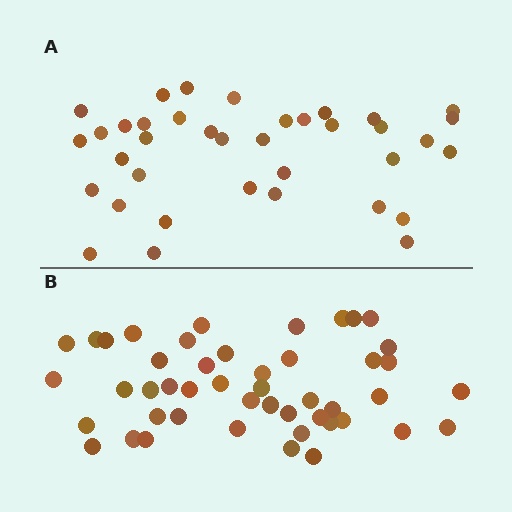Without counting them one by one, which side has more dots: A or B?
Region B (the bottom region) has more dots.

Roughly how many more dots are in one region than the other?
Region B has roughly 10 or so more dots than region A.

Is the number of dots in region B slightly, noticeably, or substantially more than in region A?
Region B has noticeably more, but not dramatically so. The ratio is roughly 1.3 to 1.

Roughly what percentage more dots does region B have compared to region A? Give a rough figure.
About 25% more.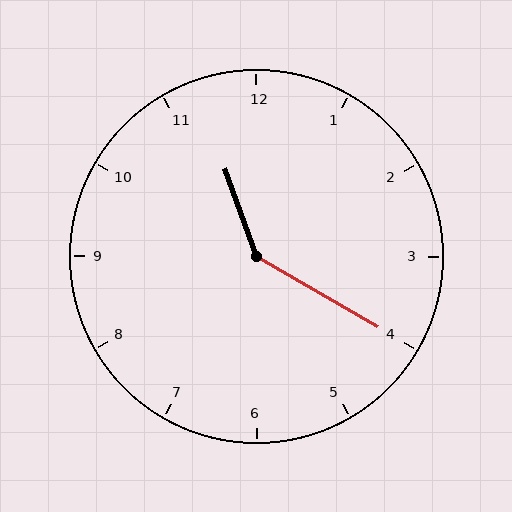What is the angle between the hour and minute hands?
Approximately 140 degrees.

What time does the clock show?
11:20.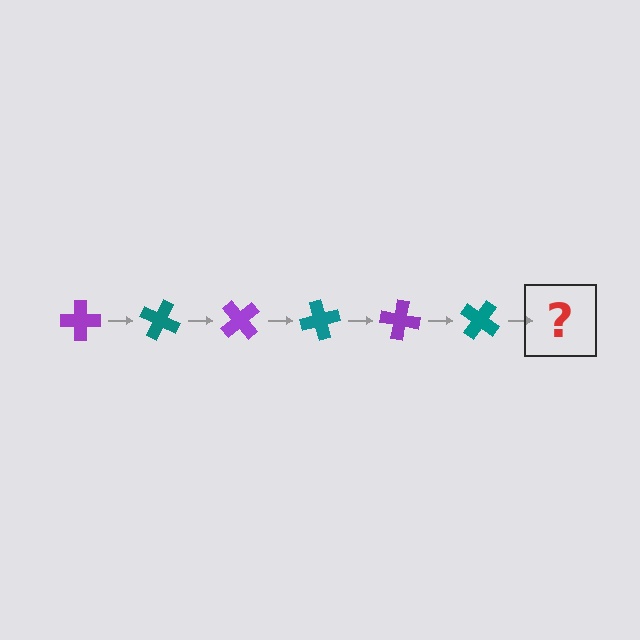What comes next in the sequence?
The next element should be a purple cross, rotated 150 degrees from the start.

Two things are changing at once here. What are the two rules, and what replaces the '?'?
The two rules are that it rotates 25 degrees each step and the color cycles through purple and teal. The '?' should be a purple cross, rotated 150 degrees from the start.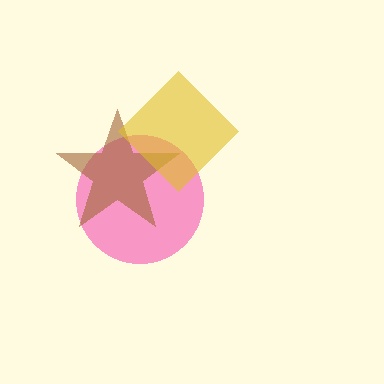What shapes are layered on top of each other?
The layered shapes are: a pink circle, a brown star, a yellow diamond.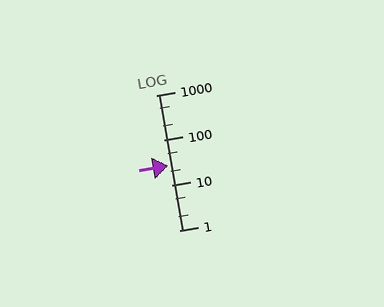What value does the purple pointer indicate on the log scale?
The pointer indicates approximately 27.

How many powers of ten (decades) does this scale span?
The scale spans 3 decades, from 1 to 1000.